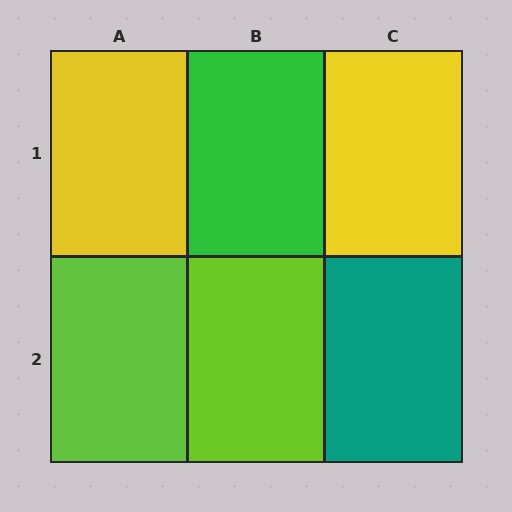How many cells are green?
1 cell is green.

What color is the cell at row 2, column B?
Lime.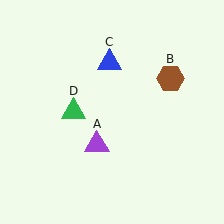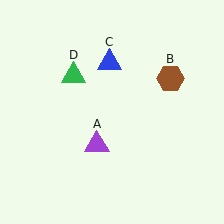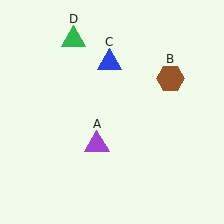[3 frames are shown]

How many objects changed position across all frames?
1 object changed position: green triangle (object D).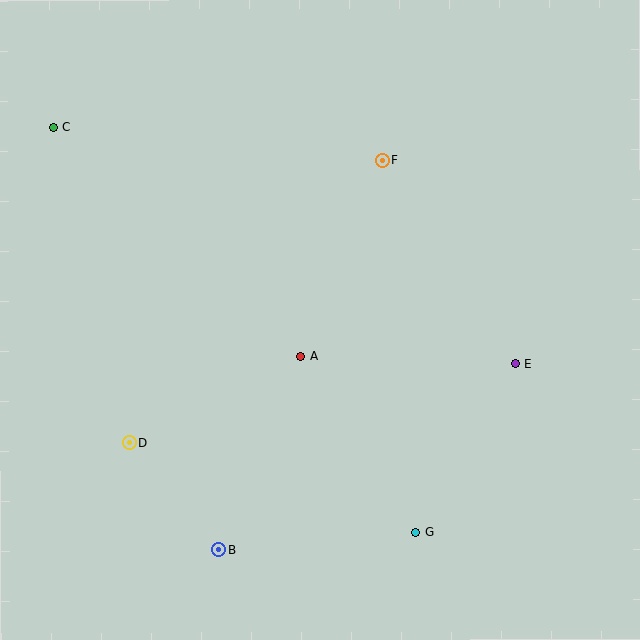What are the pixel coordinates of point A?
Point A is at (301, 356).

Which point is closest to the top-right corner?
Point F is closest to the top-right corner.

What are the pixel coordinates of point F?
Point F is at (383, 160).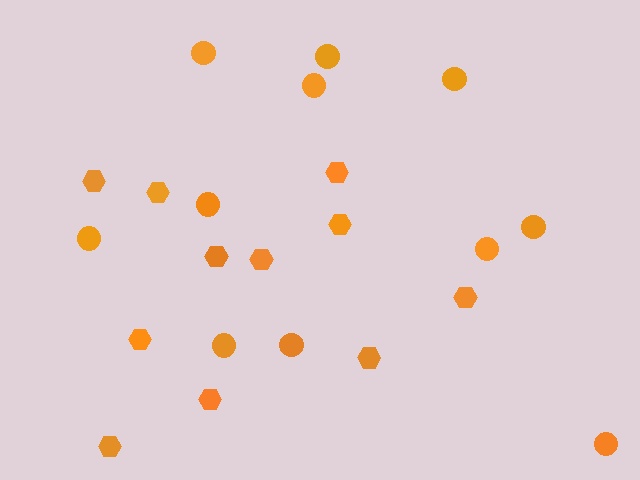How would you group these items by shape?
There are 2 groups: one group of hexagons (11) and one group of circles (11).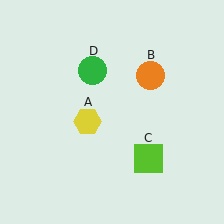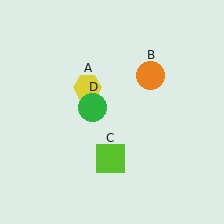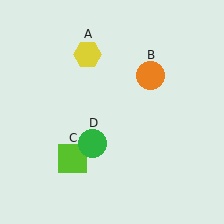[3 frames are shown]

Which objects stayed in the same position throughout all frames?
Orange circle (object B) remained stationary.